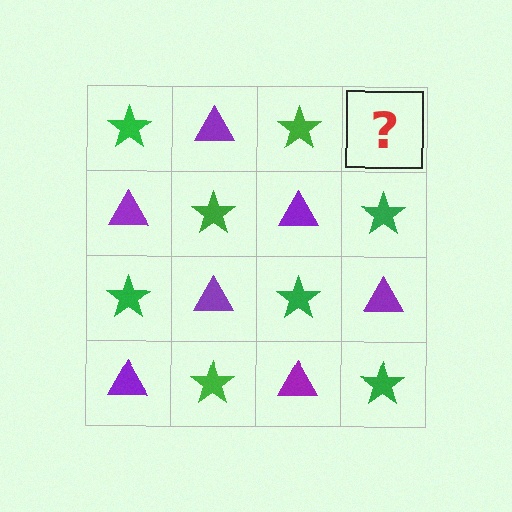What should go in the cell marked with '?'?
The missing cell should contain a purple triangle.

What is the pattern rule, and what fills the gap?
The rule is that it alternates green star and purple triangle in a checkerboard pattern. The gap should be filled with a purple triangle.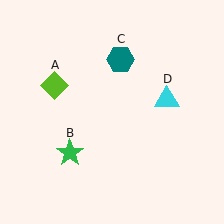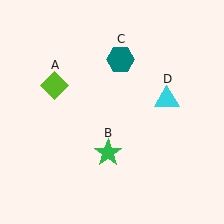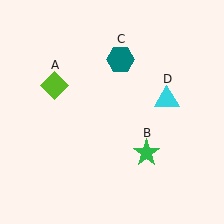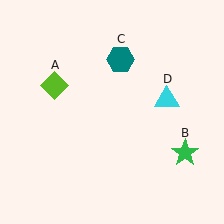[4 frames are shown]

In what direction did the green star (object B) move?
The green star (object B) moved right.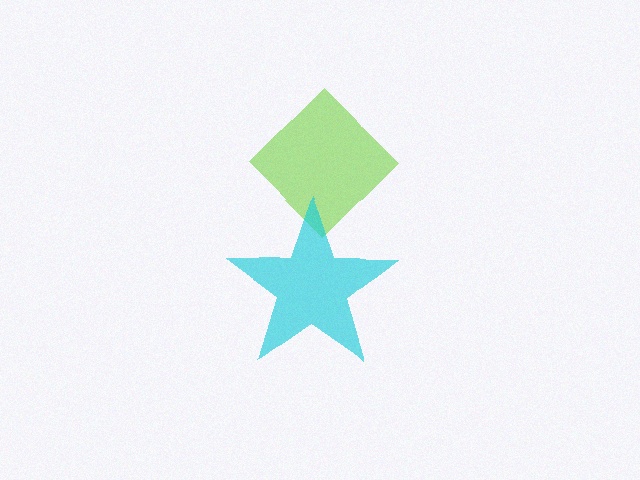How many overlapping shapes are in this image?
There are 2 overlapping shapes in the image.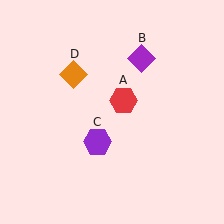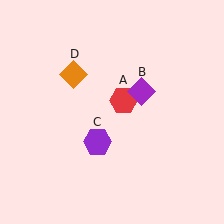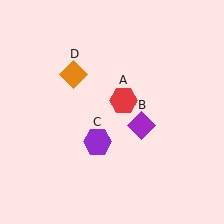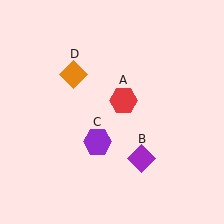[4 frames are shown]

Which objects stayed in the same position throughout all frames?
Red hexagon (object A) and purple hexagon (object C) and orange diamond (object D) remained stationary.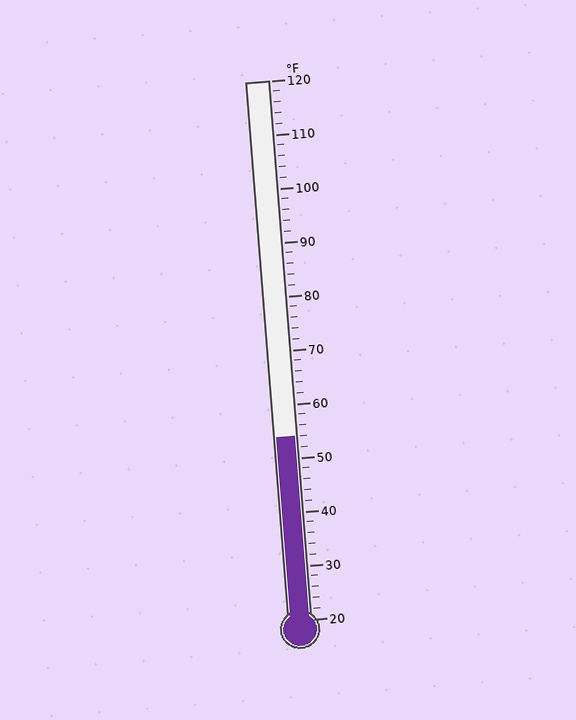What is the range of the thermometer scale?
The thermometer scale ranges from 20°F to 120°F.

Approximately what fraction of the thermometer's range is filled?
The thermometer is filled to approximately 35% of its range.